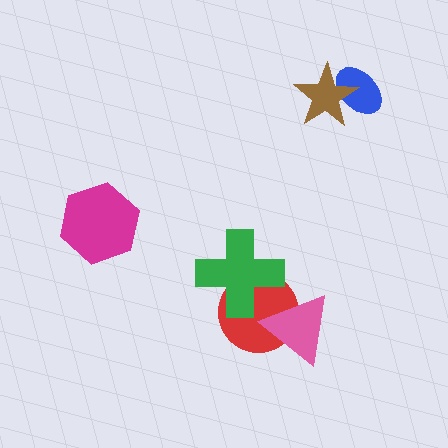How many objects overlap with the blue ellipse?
1 object overlaps with the blue ellipse.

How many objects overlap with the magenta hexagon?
0 objects overlap with the magenta hexagon.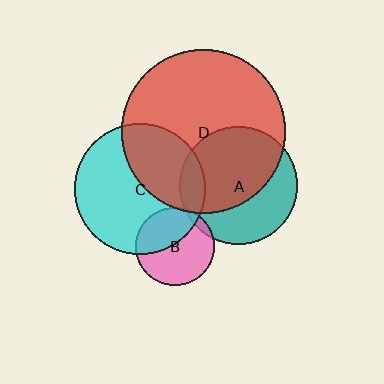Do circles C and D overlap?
Yes.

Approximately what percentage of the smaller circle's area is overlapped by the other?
Approximately 40%.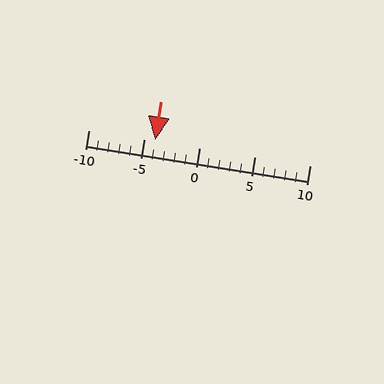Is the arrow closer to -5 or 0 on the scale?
The arrow is closer to -5.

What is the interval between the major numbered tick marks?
The major tick marks are spaced 5 units apart.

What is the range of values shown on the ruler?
The ruler shows values from -10 to 10.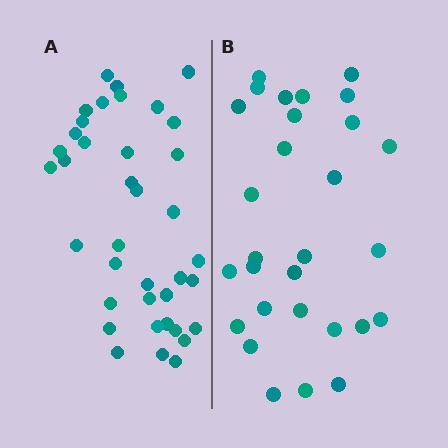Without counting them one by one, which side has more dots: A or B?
Region A (the left region) has more dots.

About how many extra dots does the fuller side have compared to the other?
Region A has roughly 8 or so more dots than region B.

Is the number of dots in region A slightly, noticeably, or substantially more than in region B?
Region A has noticeably more, but not dramatically so. The ratio is roughly 1.3 to 1.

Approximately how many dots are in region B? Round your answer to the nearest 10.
About 30 dots. (The exact count is 29, which rounds to 30.)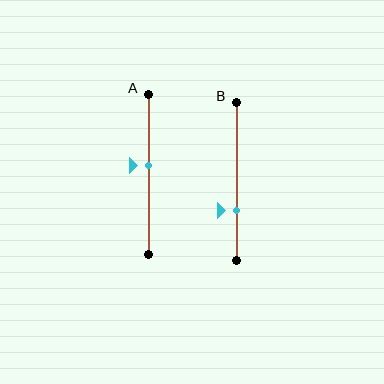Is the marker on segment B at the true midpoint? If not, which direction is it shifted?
No, the marker on segment B is shifted downward by about 18% of the segment length.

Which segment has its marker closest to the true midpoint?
Segment A has its marker closest to the true midpoint.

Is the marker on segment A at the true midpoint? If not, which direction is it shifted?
No, the marker on segment A is shifted upward by about 6% of the segment length.